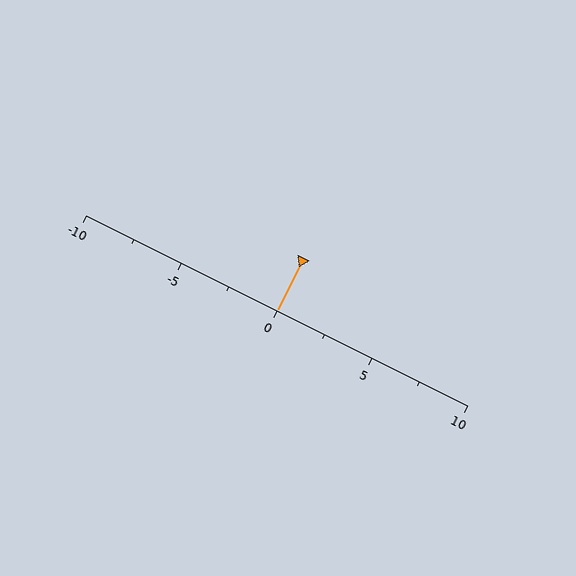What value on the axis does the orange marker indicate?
The marker indicates approximately 0.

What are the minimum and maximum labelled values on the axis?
The axis runs from -10 to 10.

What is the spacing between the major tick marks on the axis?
The major ticks are spaced 5 apart.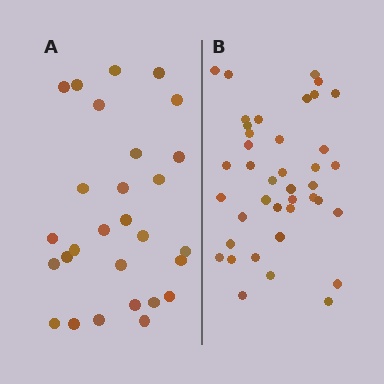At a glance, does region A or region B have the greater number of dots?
Region B (the right region) has more dots.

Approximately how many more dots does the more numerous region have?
Region B has roughly 12 or so more dots than region A.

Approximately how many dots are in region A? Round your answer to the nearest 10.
About 30 dots. (The exact count is 28, which rounds to 30.)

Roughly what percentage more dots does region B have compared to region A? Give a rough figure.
About 45% more.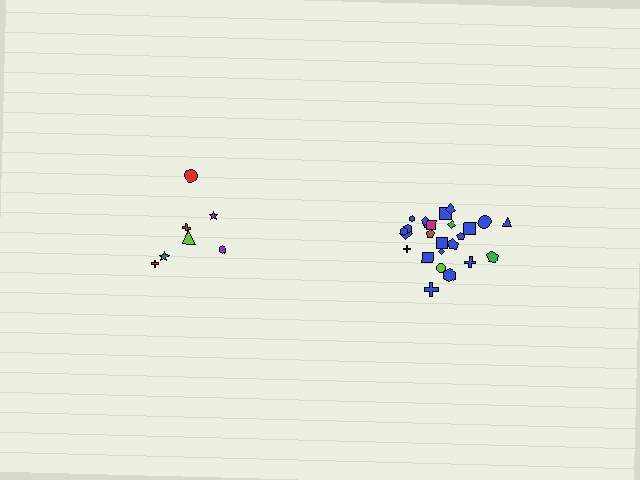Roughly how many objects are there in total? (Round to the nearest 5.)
Roughly 30 objects in total.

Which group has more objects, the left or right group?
The right group.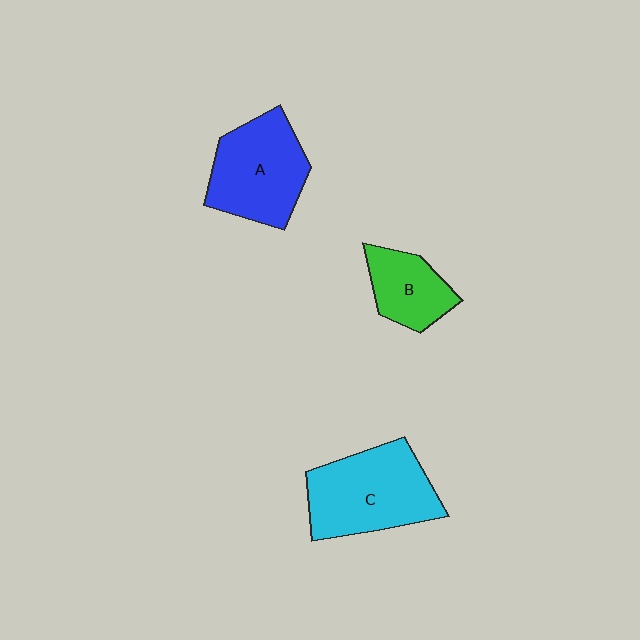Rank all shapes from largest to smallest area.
From largest to smallest: C (cyan), A (blue), B (green).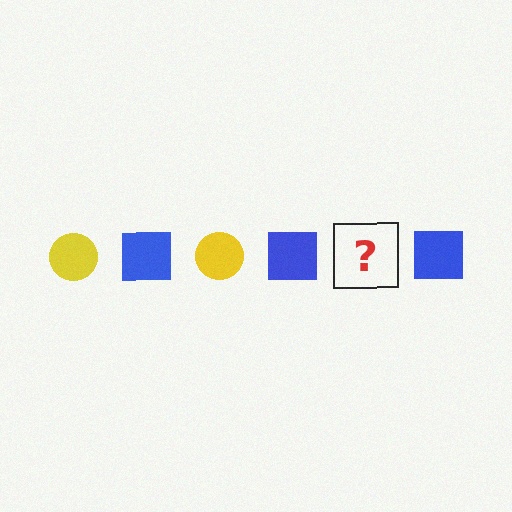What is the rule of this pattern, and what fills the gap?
The rule is that the pattern alternates between yellow circle and blue square. The gap should be filled with a yellow circle.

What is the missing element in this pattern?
The missing element is a yellow circle.